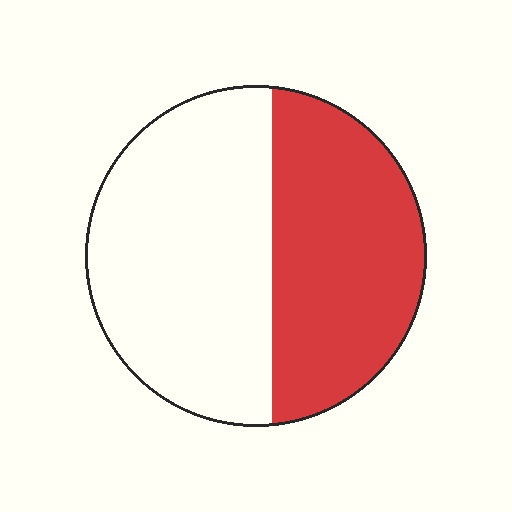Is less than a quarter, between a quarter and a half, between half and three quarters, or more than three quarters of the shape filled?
Between a quarter and a half.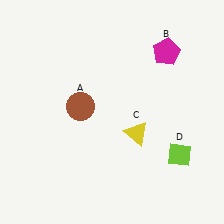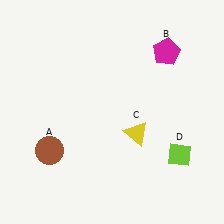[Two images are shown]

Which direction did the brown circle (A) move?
The brown circle (A) moved down.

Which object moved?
The brown circle (A) moved down.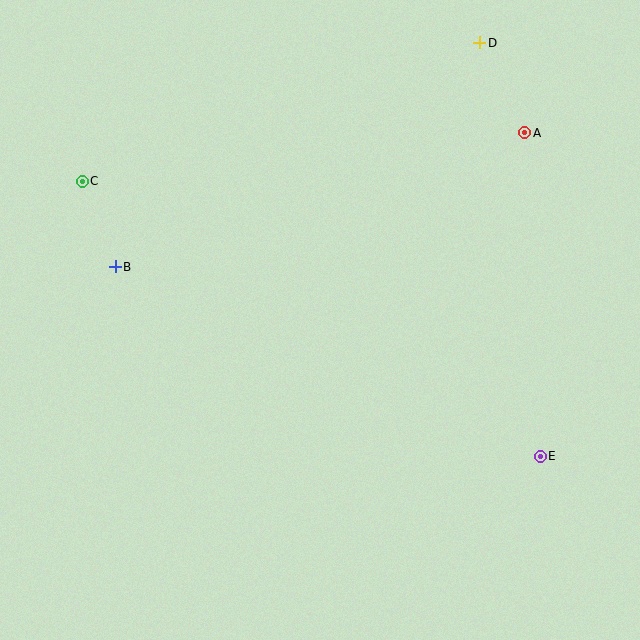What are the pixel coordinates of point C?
Point C is at (82, 181).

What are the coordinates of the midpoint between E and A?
The midpoint between E and A is at (533, 295).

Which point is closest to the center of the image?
Point B at (115, 267) is closest to the center.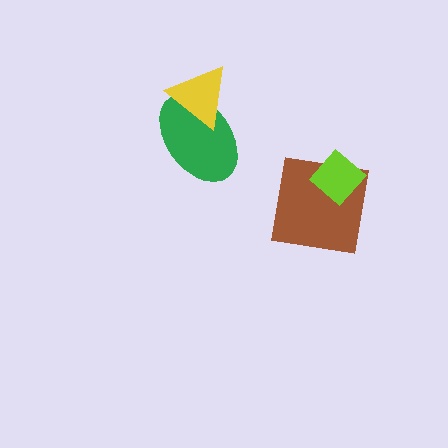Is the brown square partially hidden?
Yes, it is partially covered by another shape.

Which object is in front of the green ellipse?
The yellow triangle is in front of the green ellipse.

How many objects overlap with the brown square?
1 object overlaps with the brown square.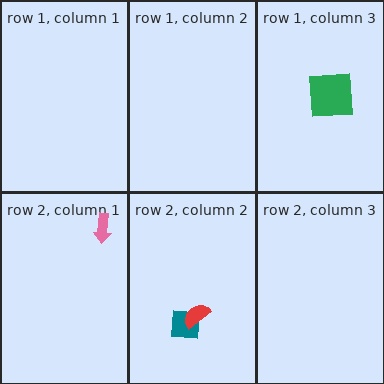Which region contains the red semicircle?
The row 2, column 2 region.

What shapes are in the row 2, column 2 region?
The teal square, the red semicircle.